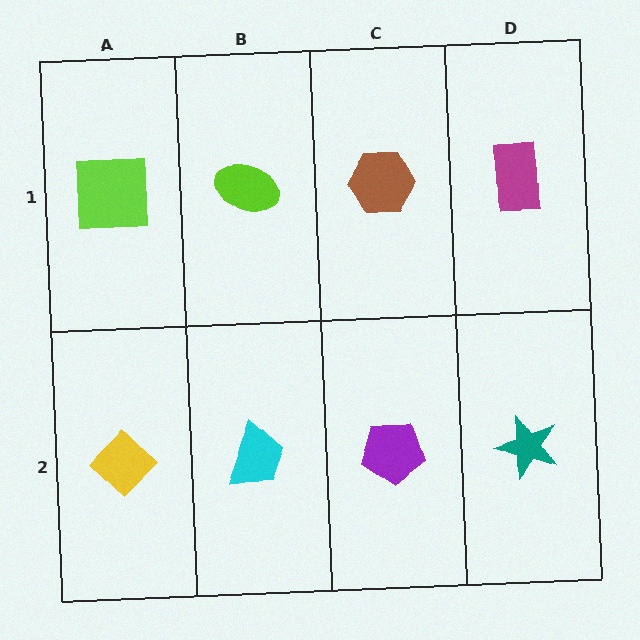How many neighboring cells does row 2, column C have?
3.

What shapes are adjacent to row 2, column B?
A lime ellipse (row 1, column B), a yellow diamond (row 2, column A), a purple pentagon (row 2, column C).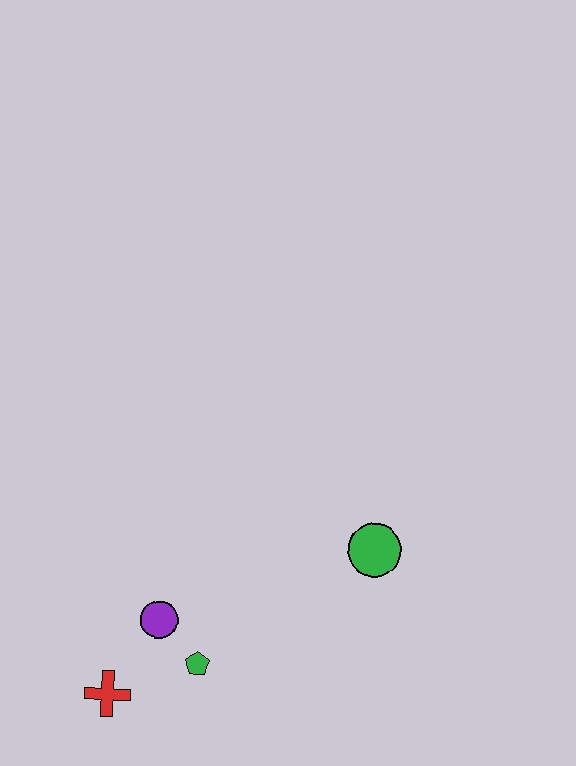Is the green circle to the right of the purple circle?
Yes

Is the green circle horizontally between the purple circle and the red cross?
No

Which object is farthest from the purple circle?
The green circle is farthest from the purple circle.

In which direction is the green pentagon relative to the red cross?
The green pentagon is to the right of the red cross.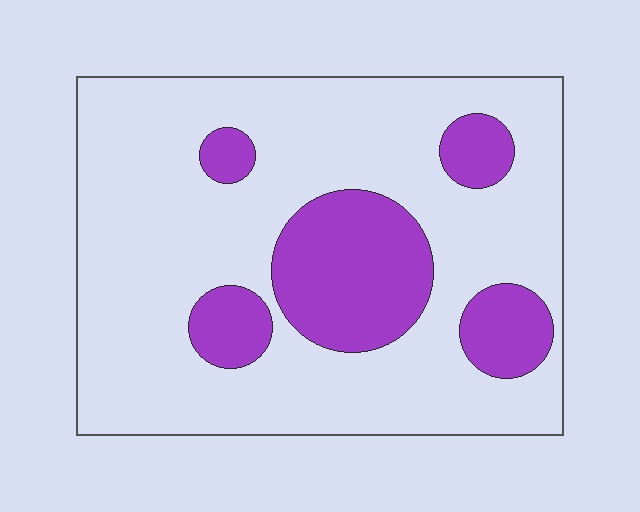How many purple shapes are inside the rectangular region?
5.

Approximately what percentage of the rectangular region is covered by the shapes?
Approximately 25%.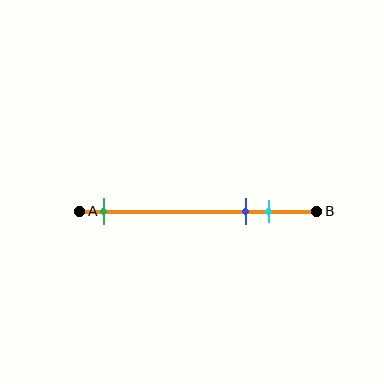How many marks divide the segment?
There are 3 marks dividing the segment.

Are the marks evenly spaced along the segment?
No, the marks are not evenly spaced.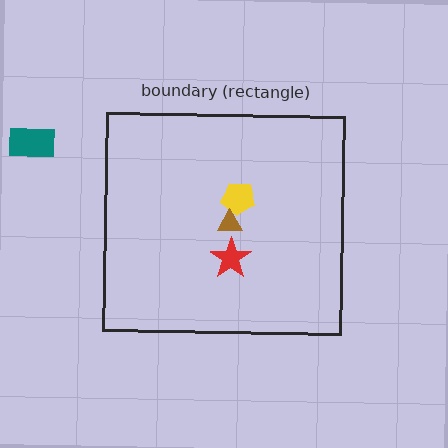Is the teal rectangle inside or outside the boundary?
Outside.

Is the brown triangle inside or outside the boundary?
Inside.